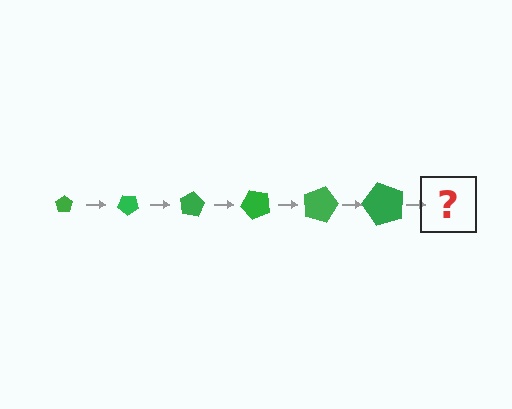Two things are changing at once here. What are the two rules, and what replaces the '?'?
The two rules are that the pentagon grows larger each step and it rotates 40 degrees each step. The '?' should be a pentagon, larger than the previous one and rotated 240 degrees from the start.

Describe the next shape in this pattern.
It should be a pentagon, larger than the previous one and rotated 240 degrees from the start.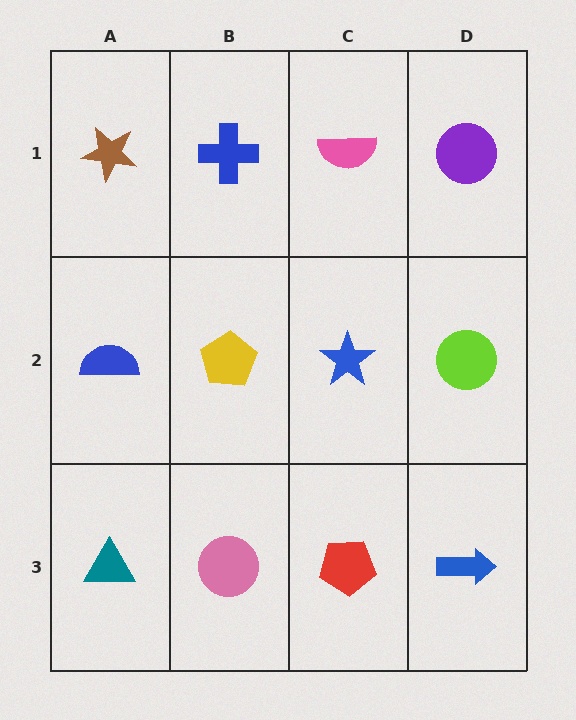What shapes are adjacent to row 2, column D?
A purple circle (row 1, column D), a blue arrow (row 3, column D), a blue star (row 2, column C).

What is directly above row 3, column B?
A yellow pentagon.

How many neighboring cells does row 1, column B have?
3.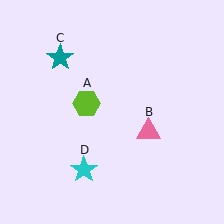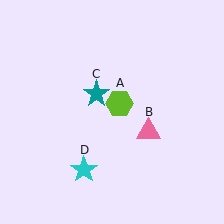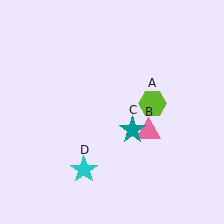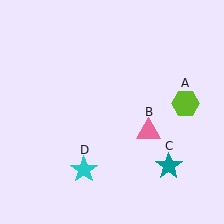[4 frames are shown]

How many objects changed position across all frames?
2 objects changed position: lime hexagon (object A), teal star (object C).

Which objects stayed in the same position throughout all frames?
Pink triangle (object B) and cyan star (object D) remained stationary.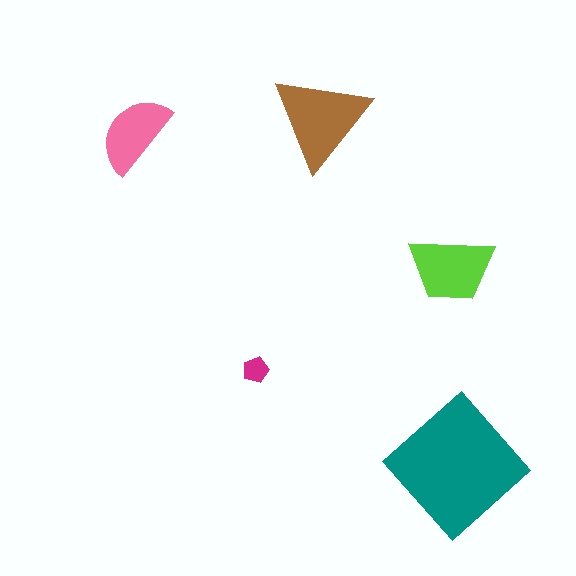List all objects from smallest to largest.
The magenta pentagon, the pink semicircle, the lime trapezoid, the brown triangle, the teal diamond.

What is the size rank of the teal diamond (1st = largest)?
1st.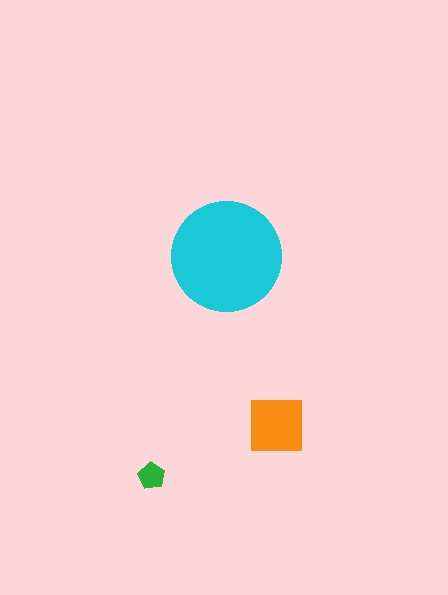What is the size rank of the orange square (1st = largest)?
2nd.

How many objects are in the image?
There are 3 objects in the image.